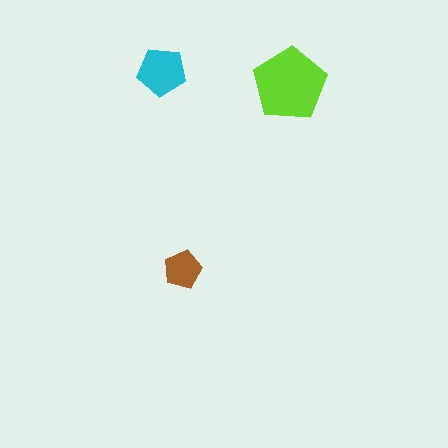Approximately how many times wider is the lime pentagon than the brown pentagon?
About 2 times wider.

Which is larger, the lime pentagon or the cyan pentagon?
The lime one.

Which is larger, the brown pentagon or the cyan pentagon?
The cyan one.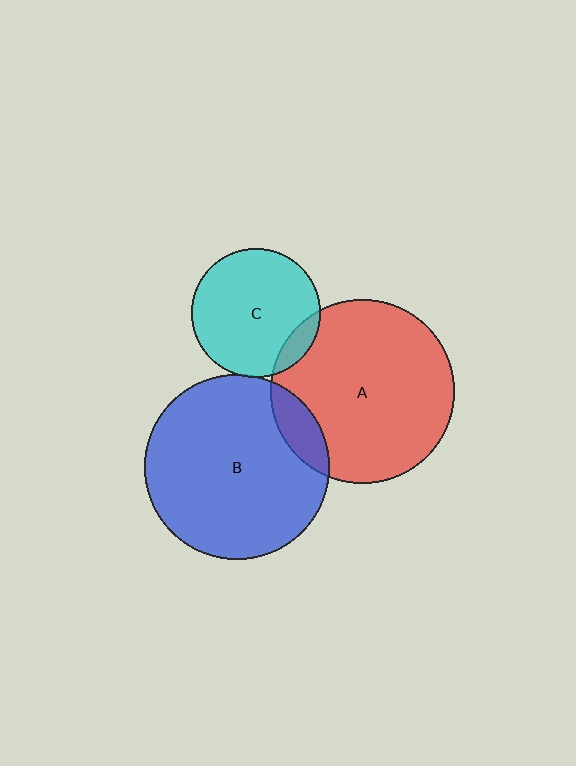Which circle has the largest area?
Circle B (blue).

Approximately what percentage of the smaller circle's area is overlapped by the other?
Approximately 10%.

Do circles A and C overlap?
Yes.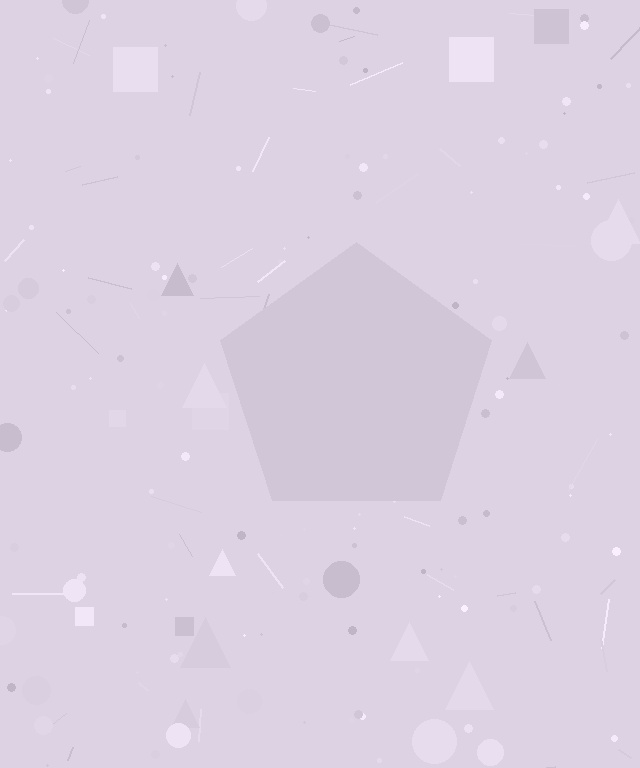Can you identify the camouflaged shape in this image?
The camouflaged shape is a pentagon.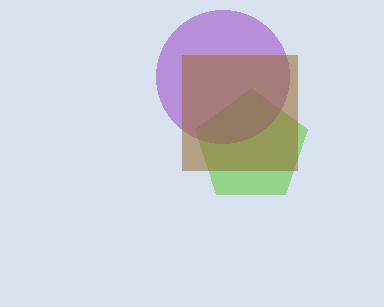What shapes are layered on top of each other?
The layered shapes are: a lime pentagon, a purple circle, a brown square.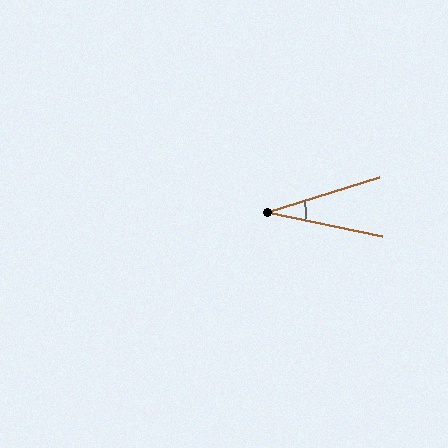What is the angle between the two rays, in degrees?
Approximately 29 degrees.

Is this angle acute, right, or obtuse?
It is acute.